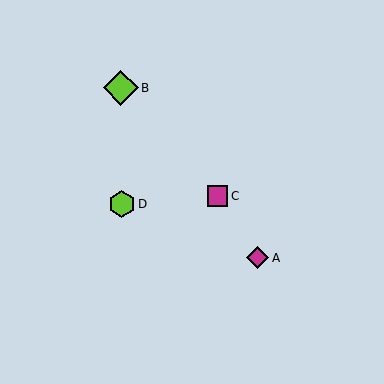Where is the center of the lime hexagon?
The center of the lime hexagon is at (122, 204).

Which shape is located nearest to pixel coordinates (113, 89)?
The lime diamond (labeled B) at (121, 88) is nearest to that location.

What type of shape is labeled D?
Shape D is a lime hexagon.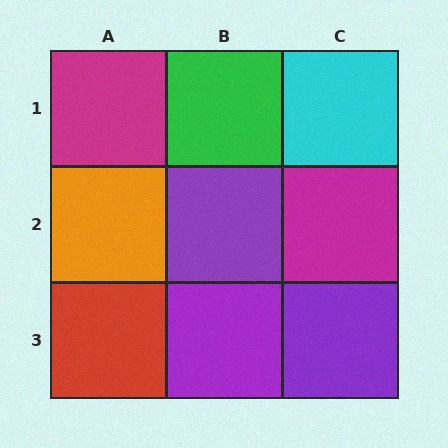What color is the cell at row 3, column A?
Red.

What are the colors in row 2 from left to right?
Orange, purple, magenta.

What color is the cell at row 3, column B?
Purple.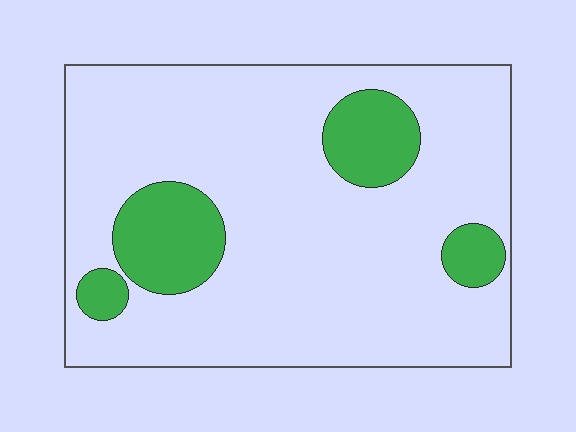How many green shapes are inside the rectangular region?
4.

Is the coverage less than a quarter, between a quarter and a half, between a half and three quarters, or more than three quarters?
Less than a quarter.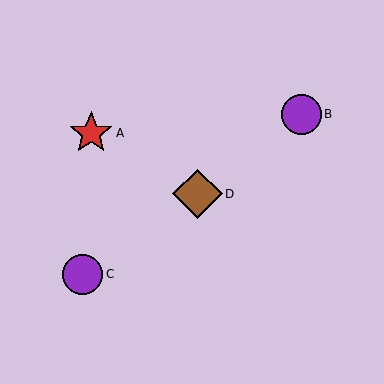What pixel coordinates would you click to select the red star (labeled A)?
Click at (91, 133) to select the red star A.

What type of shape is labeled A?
Shape A is a red star.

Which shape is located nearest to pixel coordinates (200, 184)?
The brown diamond (labeled D) at (197, 194) is nearest to that location.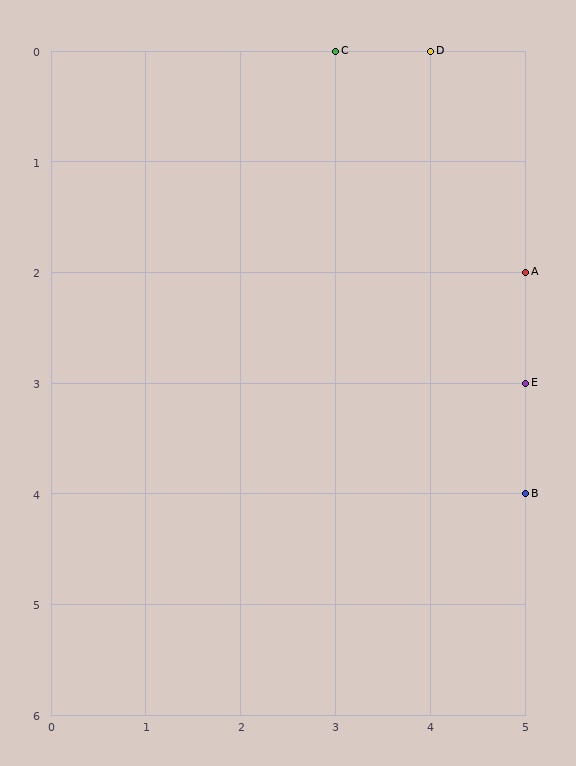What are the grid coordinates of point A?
Point A is at grid coordinates (5, 2).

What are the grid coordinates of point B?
Point B is at grid coordinates (5, 4).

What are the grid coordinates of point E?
Point E is at grid coordinates (5, 3).